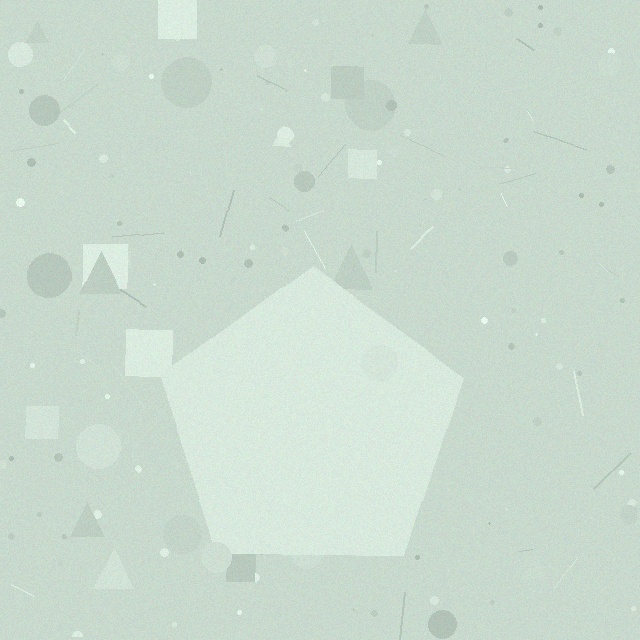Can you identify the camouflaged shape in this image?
The camouflaged shape is a pentagon.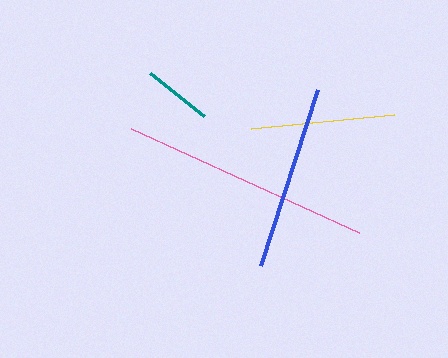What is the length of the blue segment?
The blue segment is approximately 185 pixels long.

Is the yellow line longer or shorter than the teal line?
The yellow line is longer than the teal line.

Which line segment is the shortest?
The teal line is the shortest at approximately 68 pixels.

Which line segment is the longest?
The pink line is the longest at approximately 251 pixels.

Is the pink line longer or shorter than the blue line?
The pink line is longer than the blue line.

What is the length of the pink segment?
The pink segment is approximately 251 pixels long.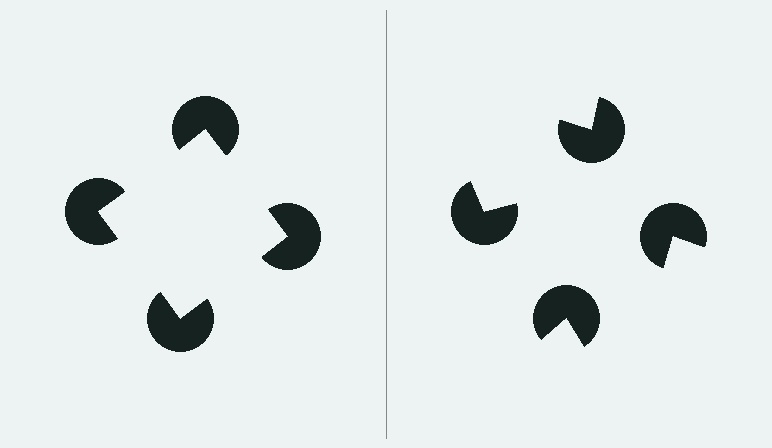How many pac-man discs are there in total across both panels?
8 — 4 on each side.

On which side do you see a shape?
An illusory square appears on the left side. On the right side the wedge cuts are rotated, so no coherent shape forms.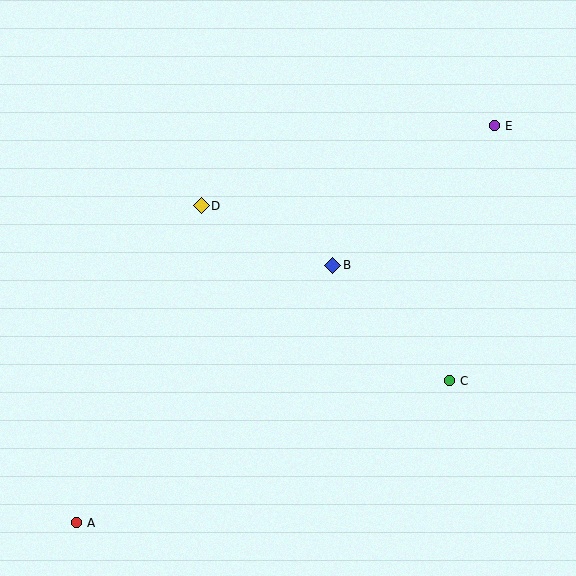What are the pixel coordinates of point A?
Point A is at (77, 523).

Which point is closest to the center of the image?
Point B at (333, 265) is closest to the center.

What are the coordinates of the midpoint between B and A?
The midpoint between B and A is at (205, 394).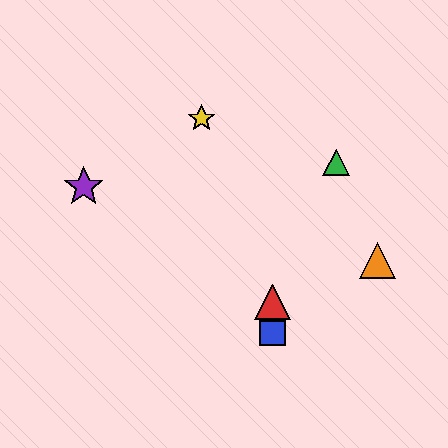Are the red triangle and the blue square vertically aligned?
Yes, both are at x≈273.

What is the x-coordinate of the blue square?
The blue square is at x≈273.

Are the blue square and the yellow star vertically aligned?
No, the blue square is at x≈273 and the yellow star is at x≈202.